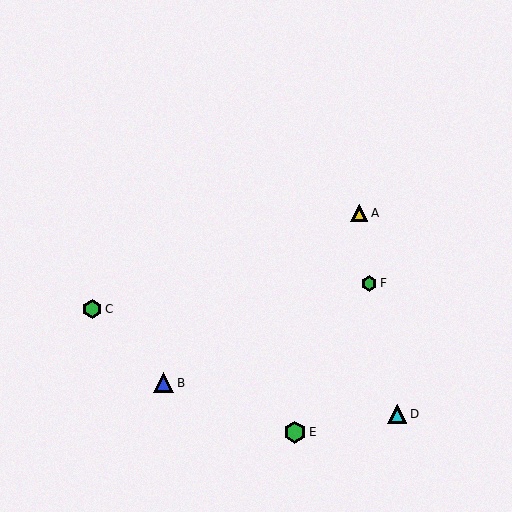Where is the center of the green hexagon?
The center of the green hexagon is at (369, 283).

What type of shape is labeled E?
Shape E is a green hexagon.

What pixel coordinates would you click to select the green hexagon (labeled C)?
Click at (92, 309) to select the green hexagon C.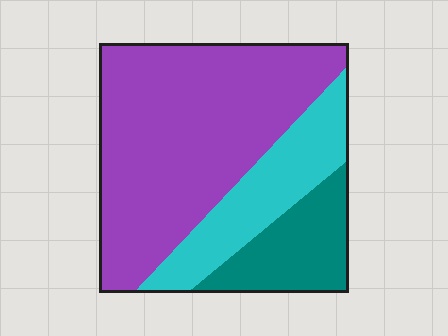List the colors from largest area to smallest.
From largest to smallest: purple, cyan, teal.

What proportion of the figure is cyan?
Cyan takes up about one fifth (1/5) of the figure.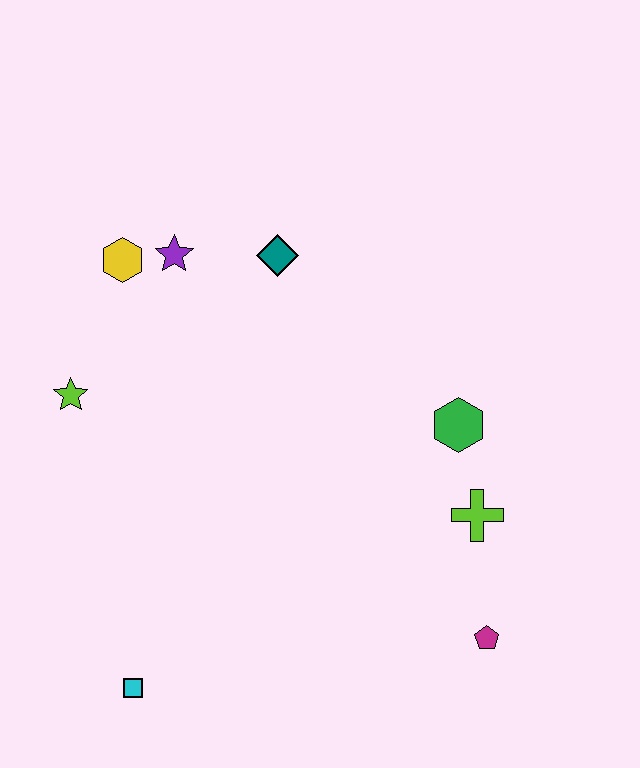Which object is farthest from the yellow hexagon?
The magenta pentagon is farthest from the yellow hexagon.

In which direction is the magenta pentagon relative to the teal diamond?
The magenta pentagon is below the teal diamond.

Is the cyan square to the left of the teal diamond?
Yes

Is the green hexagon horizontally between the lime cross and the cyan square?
Yes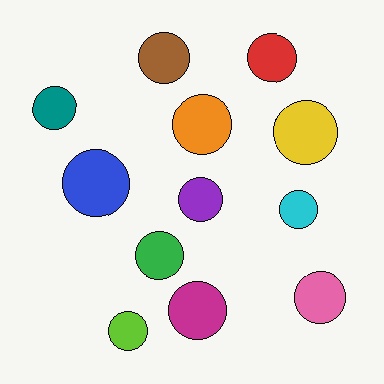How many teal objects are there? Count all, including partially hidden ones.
There is 1 teal object.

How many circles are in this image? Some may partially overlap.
There are 12 circles.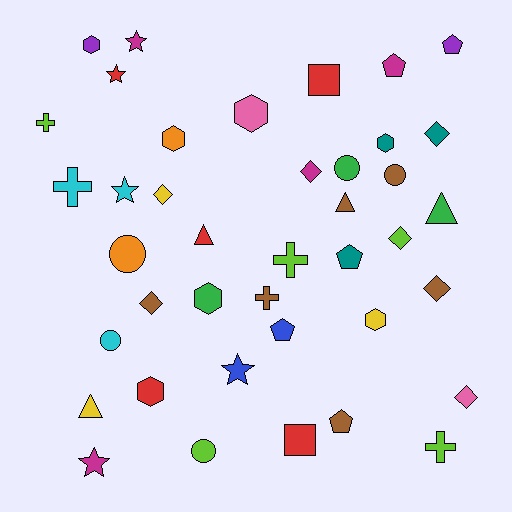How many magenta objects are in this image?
There are 4 magenta objects.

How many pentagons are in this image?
There are 5 pentagons.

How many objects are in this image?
There are 40 objects.